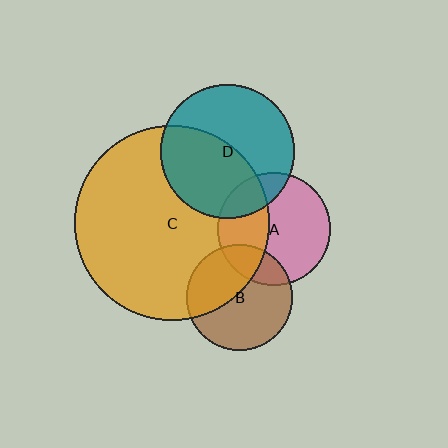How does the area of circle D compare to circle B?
Approximately 1.6 times.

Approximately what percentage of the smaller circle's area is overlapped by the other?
Approximately 20%.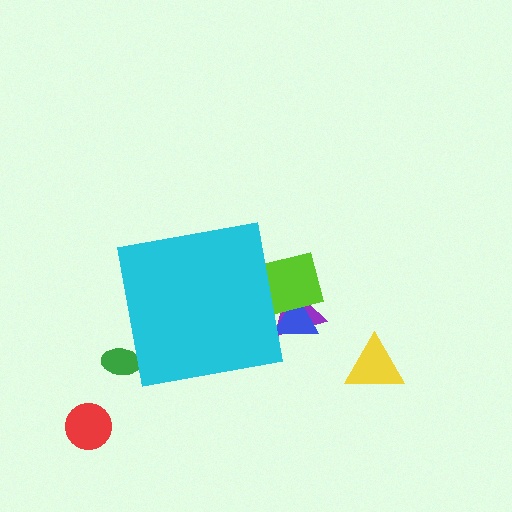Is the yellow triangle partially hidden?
No, the yellow triangle is fully visible.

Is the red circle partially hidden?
No, the red circle is fully visible.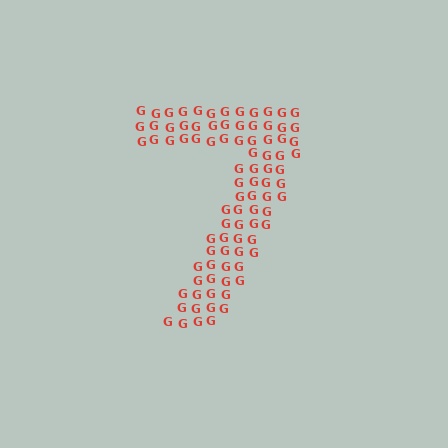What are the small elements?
The small elements are letter G's.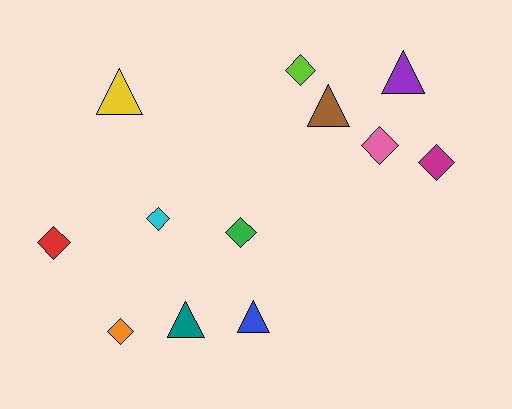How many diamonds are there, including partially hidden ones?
There are 7 diamonds.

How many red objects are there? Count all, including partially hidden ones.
There is 1 red object.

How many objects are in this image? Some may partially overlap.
There are 12 objects.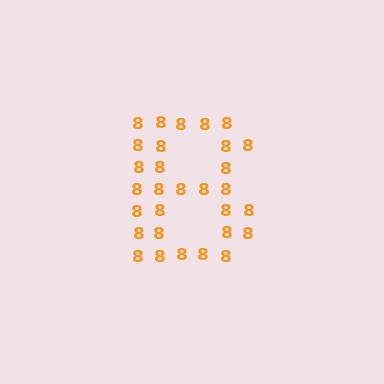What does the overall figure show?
The overall figure shows the letter B.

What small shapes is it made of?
It is made of small digit 8's.